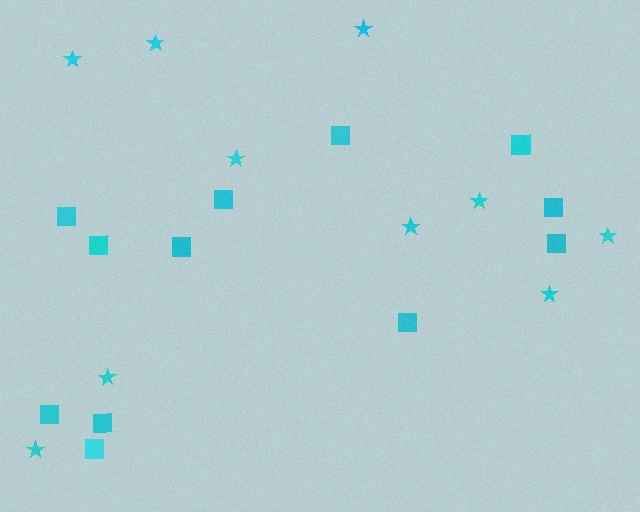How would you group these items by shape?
There are 2 groups: one group of stars (10) and one group of squares (12).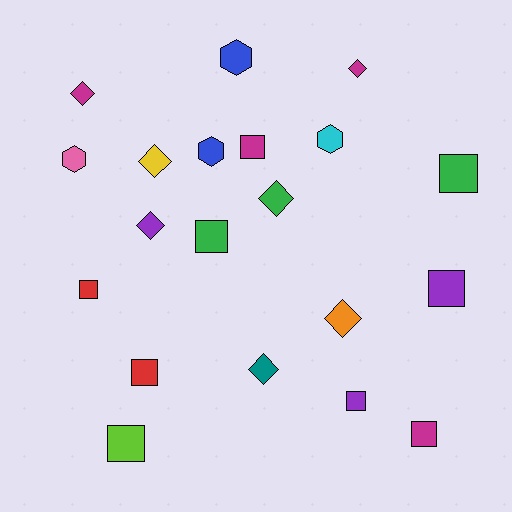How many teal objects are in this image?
There is 1 teal object.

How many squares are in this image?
There are 9 squares.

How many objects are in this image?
There are 20 objects.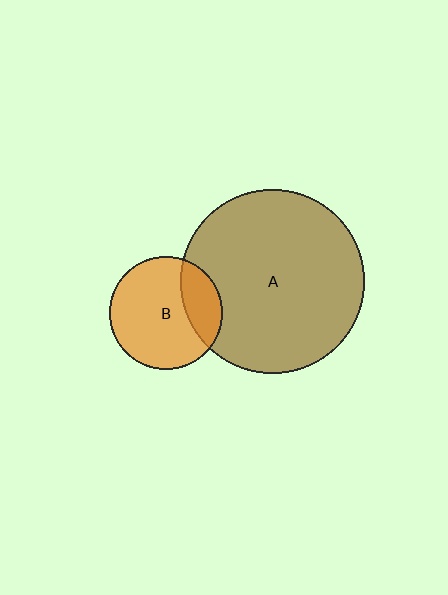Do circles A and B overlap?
Yes.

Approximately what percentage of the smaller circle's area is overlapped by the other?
Approximately 25%.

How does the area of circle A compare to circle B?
Approximately 2.7 times.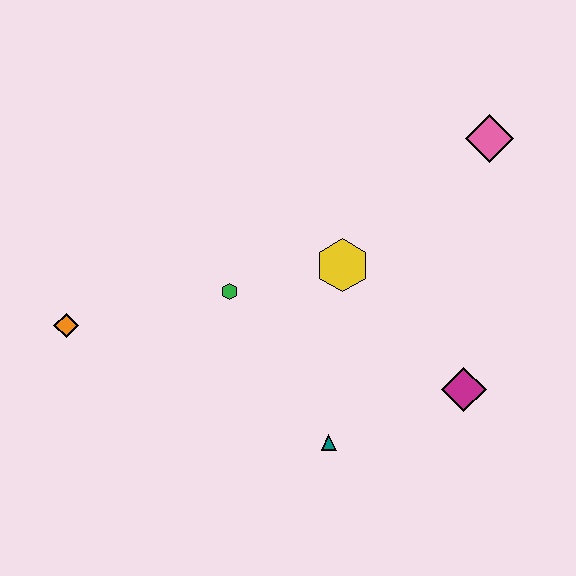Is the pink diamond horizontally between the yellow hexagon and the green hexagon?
No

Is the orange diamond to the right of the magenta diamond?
No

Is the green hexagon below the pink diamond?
Yes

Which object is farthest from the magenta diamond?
The orange diamond is farthest from the magenta diamond.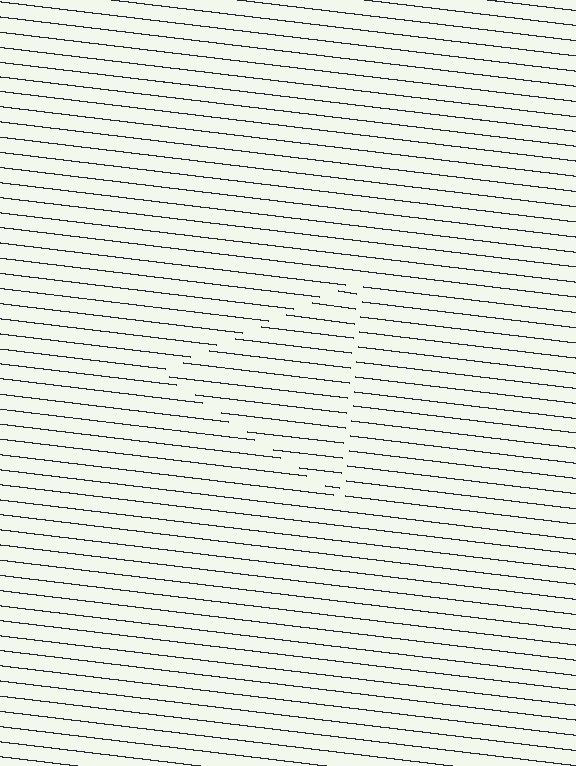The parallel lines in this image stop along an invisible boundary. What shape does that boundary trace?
An illusory triangle. The interior of the shape contains the same grating, shifted by half a period — the contour is defined by the phase discontinuity where line-ends from the inner and outer gratings abut.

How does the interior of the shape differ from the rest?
The interior of the shape contains the same grating, shifted by half a period — the contour is defined by the phase discontinuity where line-ends from the inner and outer gratings abut.